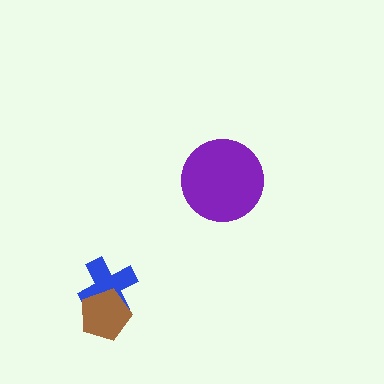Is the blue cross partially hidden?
Yes, it is partially covered by another shape.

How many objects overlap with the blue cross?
1 object overlaps with the blue cross.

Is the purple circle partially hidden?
No, no other shape covers it.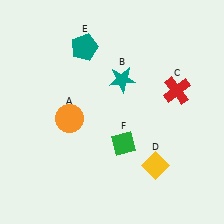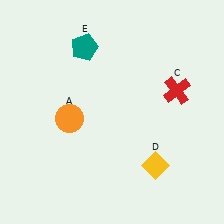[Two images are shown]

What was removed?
The teal star (B), the green diamond (F) were removed in Image 2.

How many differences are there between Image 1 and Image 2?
There are 2 differences between the two images.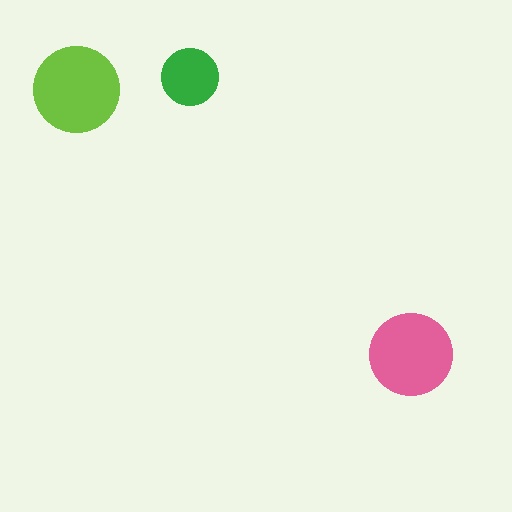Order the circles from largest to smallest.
the lime one, the pink one, the green one.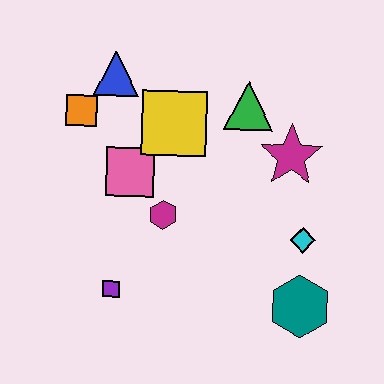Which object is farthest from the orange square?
The teal hexagon is farthest from the orange square.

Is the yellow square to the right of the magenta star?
No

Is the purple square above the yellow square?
No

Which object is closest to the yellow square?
The pink square is closest to the yellow square.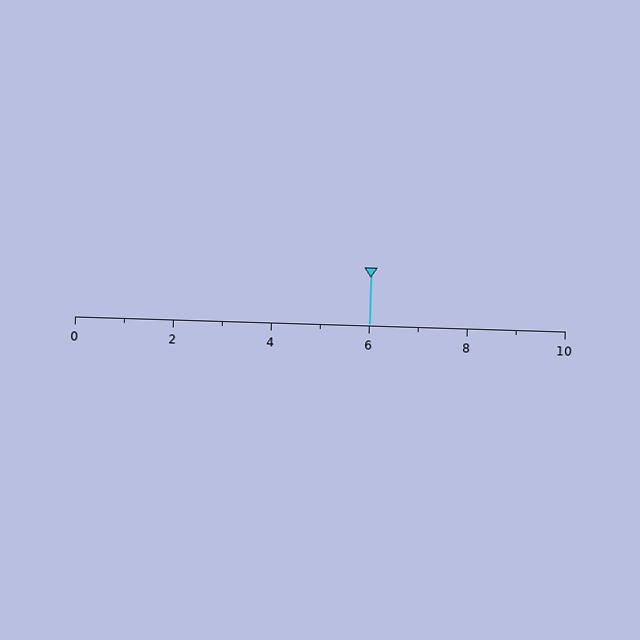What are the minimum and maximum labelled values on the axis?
The axis runs from 0 to 10.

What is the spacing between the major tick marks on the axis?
The major ticks are spaced 2 apart.